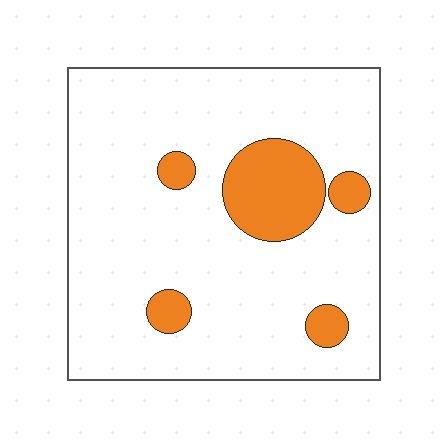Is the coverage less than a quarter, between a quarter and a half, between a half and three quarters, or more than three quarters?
Less than a quarter.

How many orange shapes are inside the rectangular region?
5.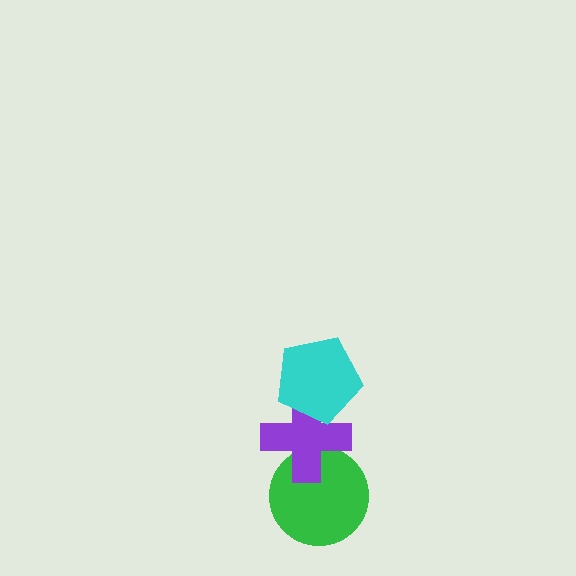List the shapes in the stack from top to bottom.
From top to bottom: the cyan pentagon, the purple cross, the green circle.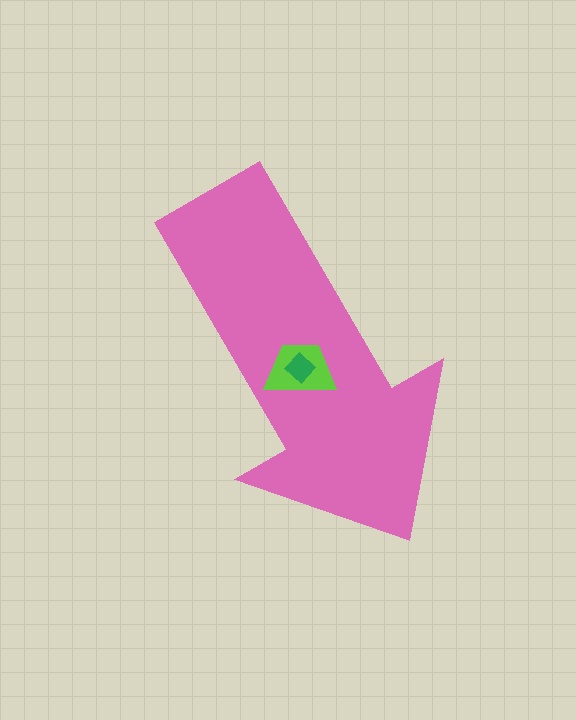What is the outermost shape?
The pink arrow.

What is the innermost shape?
The green diamond.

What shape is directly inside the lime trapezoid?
The green diamond.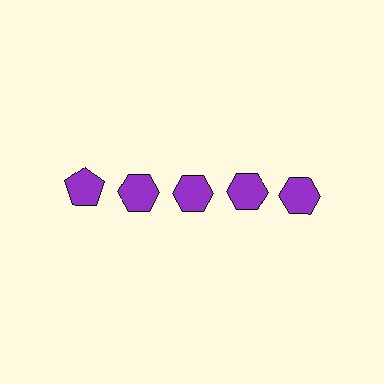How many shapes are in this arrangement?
There are 5 shapes arranged in a grid pattern.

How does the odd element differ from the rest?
It has a different shape: pentagon instead of hexagon.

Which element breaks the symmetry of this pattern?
The purple pentagon in the top row, leftmost column breaks the symmetry. All other shapes are purple hexagons.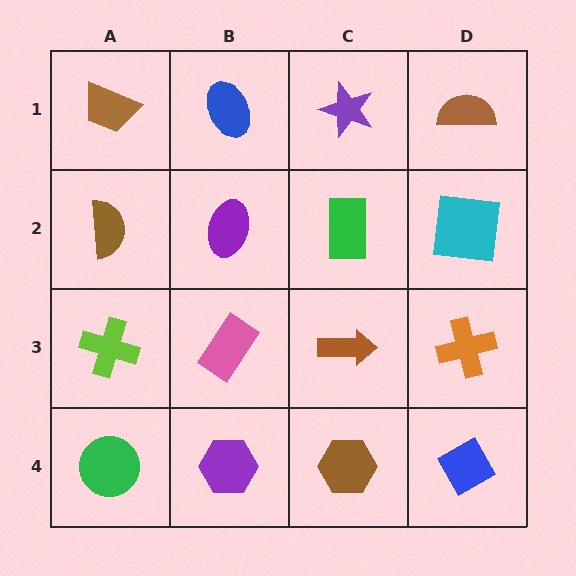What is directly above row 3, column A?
A brown semicircle.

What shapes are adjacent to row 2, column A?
A brown trapezoid (row 1, column A), a lime cross (row 3, column A), a purple ellipse (row 2, column B).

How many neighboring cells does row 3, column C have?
4.